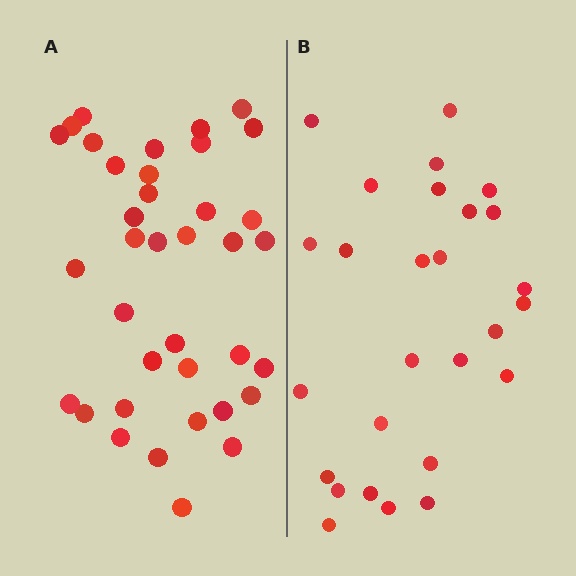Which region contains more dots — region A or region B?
Region A (the left region) has more dots.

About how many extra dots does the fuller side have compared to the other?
Region A has roughly 10 or so more dots than region B.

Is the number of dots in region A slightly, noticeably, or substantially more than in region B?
Region A has noticeably more, but not dramatically so. The ratio is roughly 1.4 to 1.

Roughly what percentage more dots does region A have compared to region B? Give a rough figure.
About 35% more.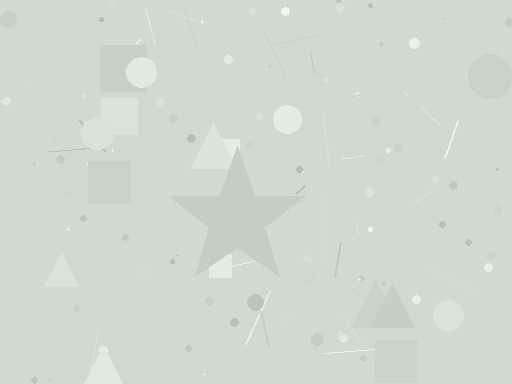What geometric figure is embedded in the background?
A star is embedded in the background.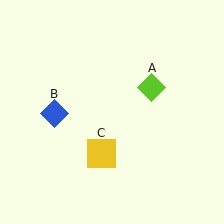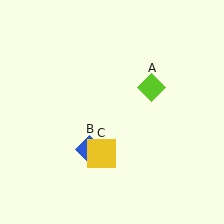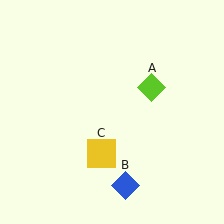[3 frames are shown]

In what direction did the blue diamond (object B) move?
The blue diamond (object B) moved down and to the right.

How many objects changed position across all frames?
1 object changed position: blue diamond (object B).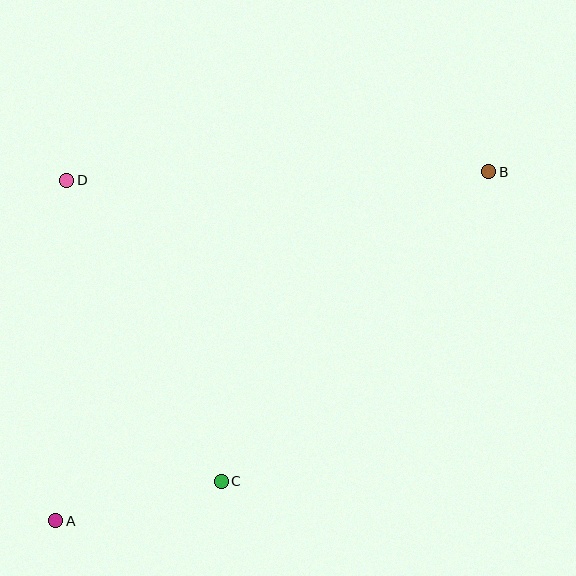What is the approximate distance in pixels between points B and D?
The distance between B and D is approximately 422 pixels.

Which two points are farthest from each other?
Points A and B are farthest from each other.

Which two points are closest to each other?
Points A and C are closest to each other.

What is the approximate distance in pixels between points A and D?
The distance between A and D is approximately 341 pixels.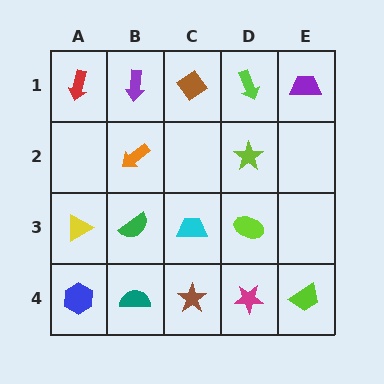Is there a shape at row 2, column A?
No, that cell is empty.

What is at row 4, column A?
A blue hexagon.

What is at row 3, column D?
A lime ellipse.